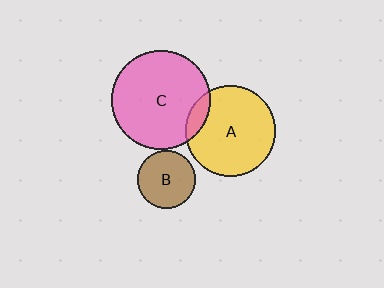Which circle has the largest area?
Circle C (pink).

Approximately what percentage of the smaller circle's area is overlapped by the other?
Approximately 10%.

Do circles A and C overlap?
Yes.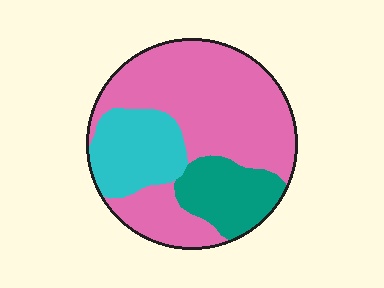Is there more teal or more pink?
Pink.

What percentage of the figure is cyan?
Cyan covers 20% of the figure.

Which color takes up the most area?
Pink, at roughly 60%.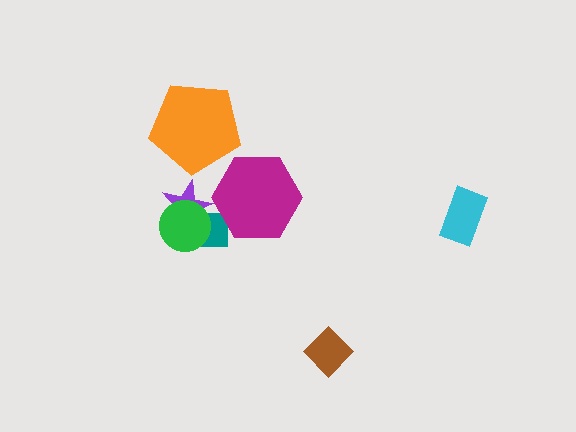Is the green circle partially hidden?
No, no other shape covers it.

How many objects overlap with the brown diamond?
0 objects overlap with the brown diamond.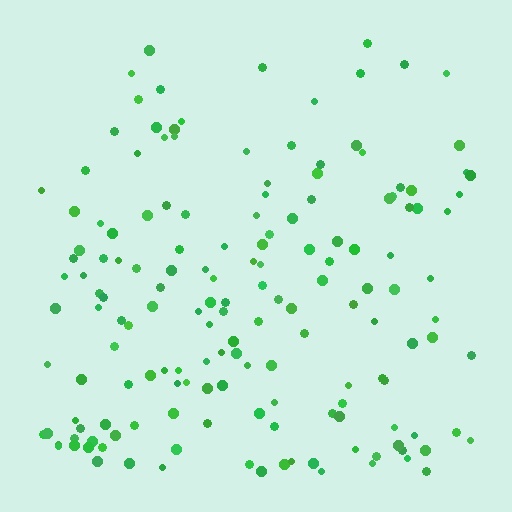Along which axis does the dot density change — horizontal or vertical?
Vertical.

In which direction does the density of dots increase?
From top to bottom, with the bottom side densest.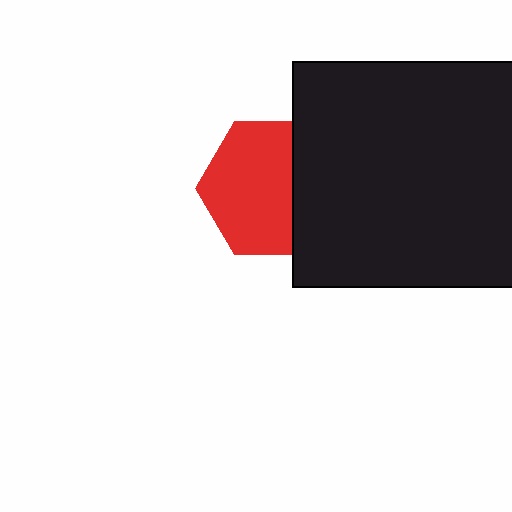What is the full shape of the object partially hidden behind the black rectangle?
The partially hidden object is a red hexagon.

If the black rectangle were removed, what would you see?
You would see the complete red hexagon.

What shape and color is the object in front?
The object in front is a black rectangle.